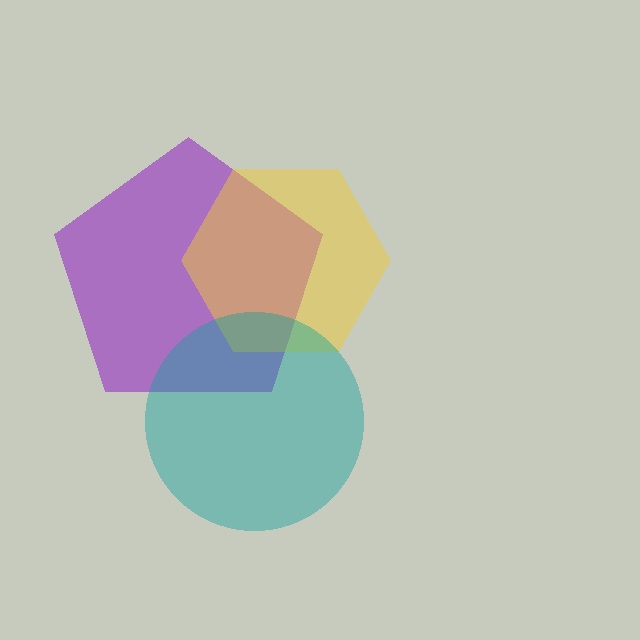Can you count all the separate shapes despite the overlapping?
Yes, there are 3 separate shapes.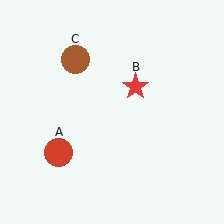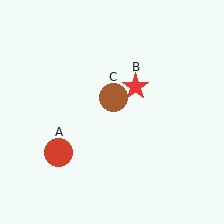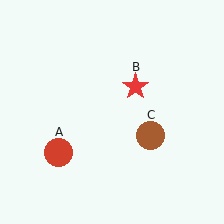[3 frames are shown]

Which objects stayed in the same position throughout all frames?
Red circle (object A) and red star (object B) remained stationary.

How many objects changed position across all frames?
1 object changed position: brown circle (object C).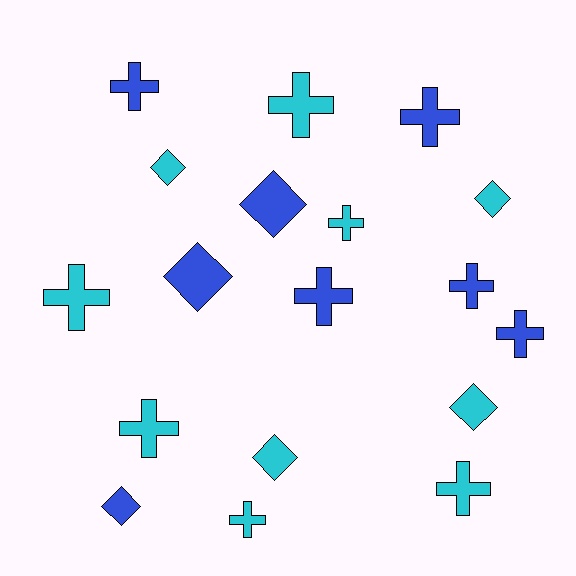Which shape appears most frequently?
Cross, with 11 objects.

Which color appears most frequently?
Cyan, with 10 objects.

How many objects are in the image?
There are 18 objects.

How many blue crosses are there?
There are 5 blue crosses.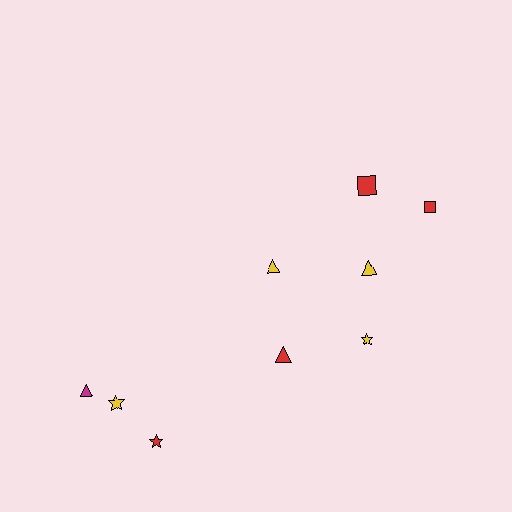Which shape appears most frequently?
Triangle, with 4 objects.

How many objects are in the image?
There are 9 objects.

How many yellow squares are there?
There are no yellow squares.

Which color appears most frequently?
Red, with 4 objects.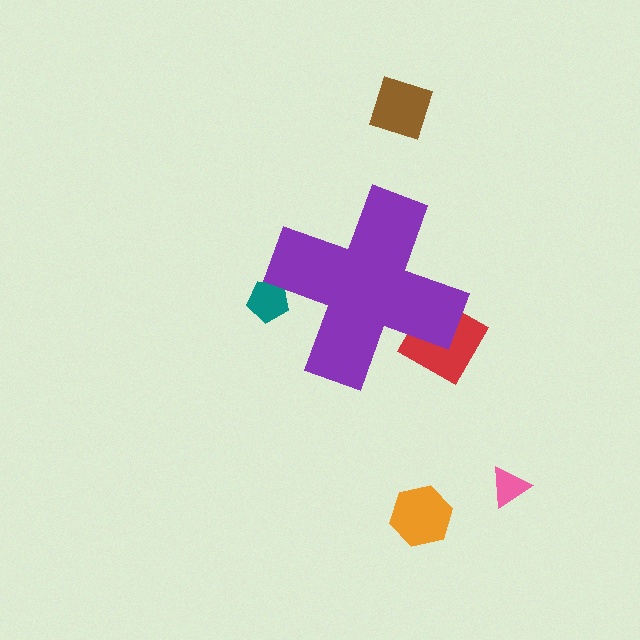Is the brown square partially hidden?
No, the brown square is fully visible.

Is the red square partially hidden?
Yes, the red square is partially hidden behind the purple cross.